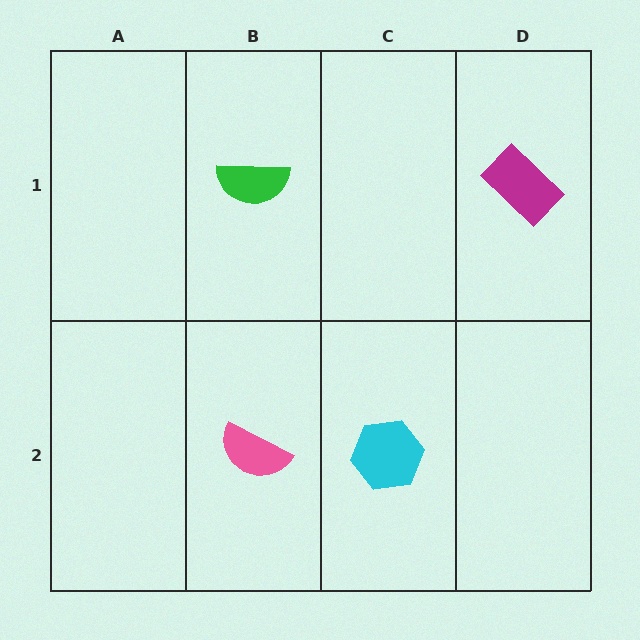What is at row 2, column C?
A cyan hexagon.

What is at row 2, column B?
A pink semicircle.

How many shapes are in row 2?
2 shapes.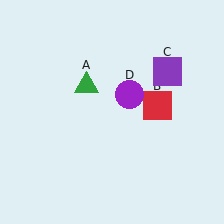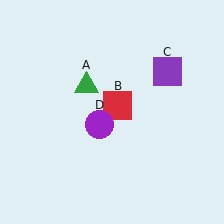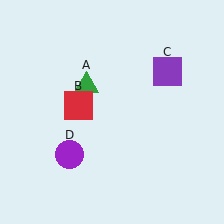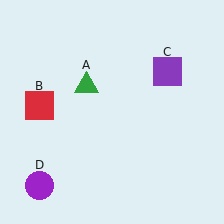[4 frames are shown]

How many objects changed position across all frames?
2 objects changed position: red square (object B), purple circle (object D).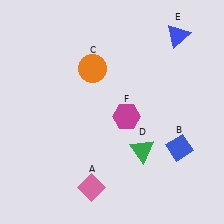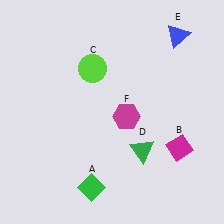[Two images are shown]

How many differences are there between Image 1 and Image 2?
There are 3 differences between the two images.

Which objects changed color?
A changed from pink to green. B changed from blue to magenta. C changed from orange to lime.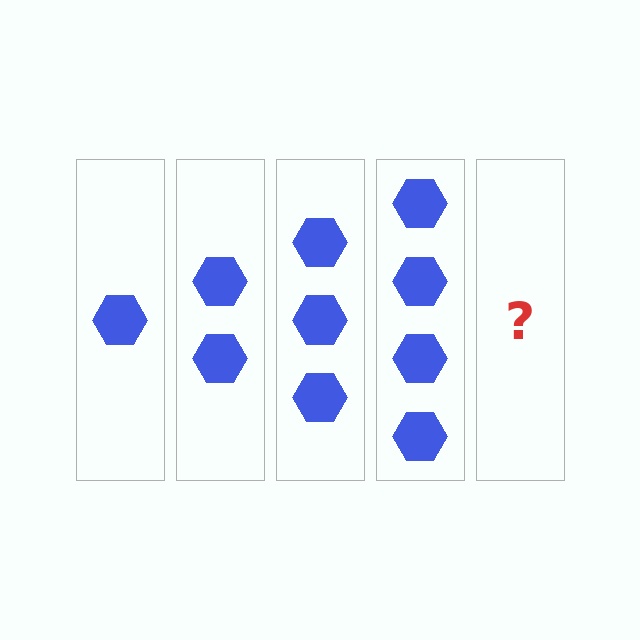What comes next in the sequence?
The next element should be 5 hexagons.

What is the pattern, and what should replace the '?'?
The pattern is that each step adds one more hexagon. The '?' should be 5 hexagons.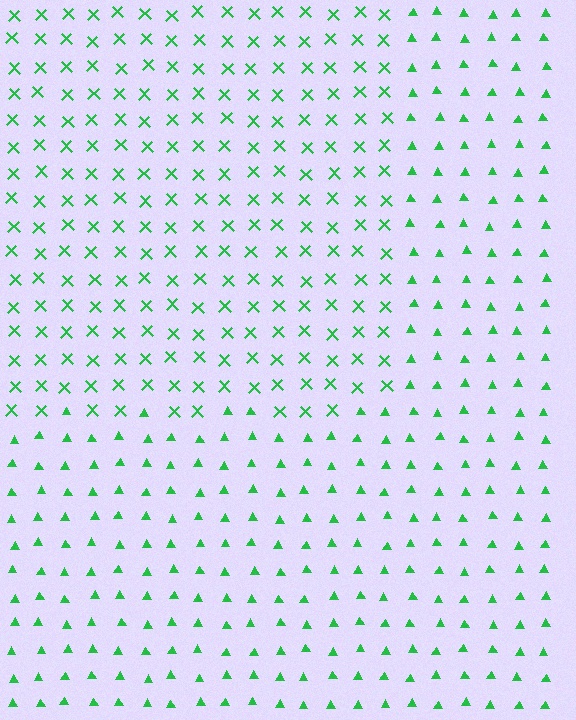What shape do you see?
I see a rectangle.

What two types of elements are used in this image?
The image uses X marks inside the rectangle region and triangles outside it.